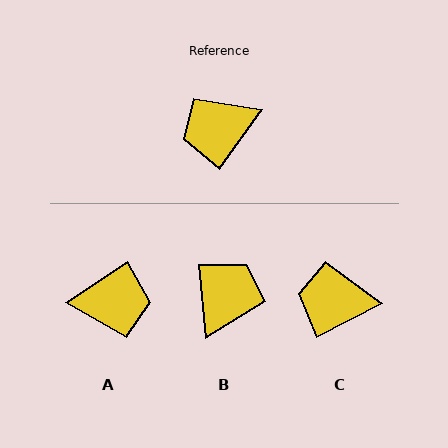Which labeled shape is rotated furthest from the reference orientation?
A, about 160 degrees away.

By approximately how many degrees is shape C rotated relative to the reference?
Approximately 27 degrees clockwise.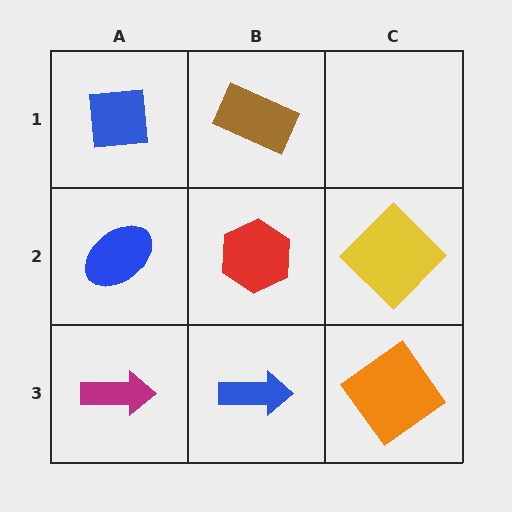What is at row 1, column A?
A blue square.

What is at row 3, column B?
A blue arrow.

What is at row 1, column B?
A brown rectangle.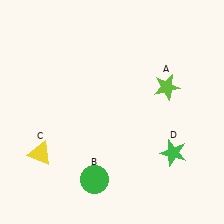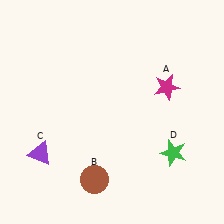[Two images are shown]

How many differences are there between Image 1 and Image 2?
There are 3 differences between the two images.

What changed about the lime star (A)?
In Image 1, A is lime. In Image 2, it changed to magenta.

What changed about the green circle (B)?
In Image 1, B is green. In Image 2, it changed to brown.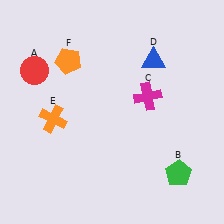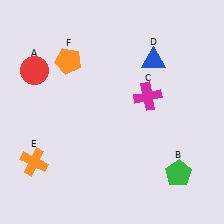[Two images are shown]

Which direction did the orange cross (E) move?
The orange cross (E) moved down.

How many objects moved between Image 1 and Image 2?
1 object moved between the two images.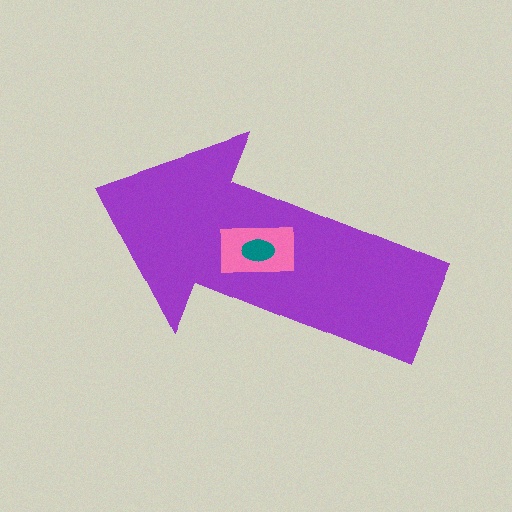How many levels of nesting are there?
3.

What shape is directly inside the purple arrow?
The pink rectangle.